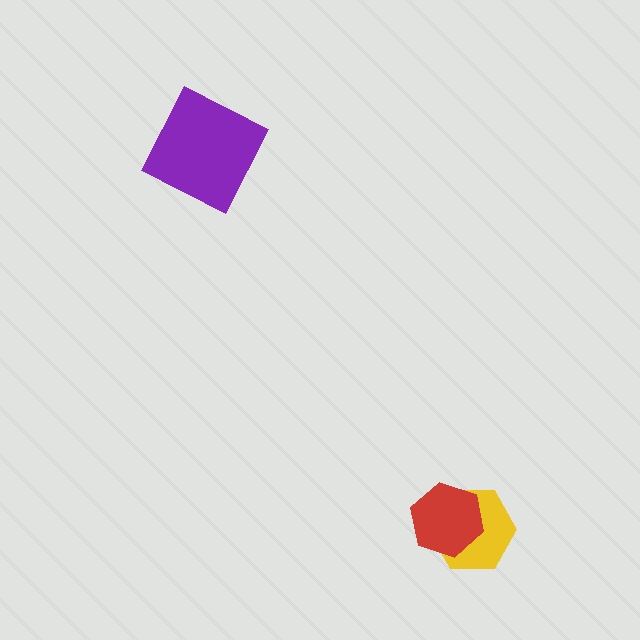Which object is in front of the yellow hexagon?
The red hexagon is in front of the yellow hexagon.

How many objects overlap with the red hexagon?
1 object overlaps with the red hexagon.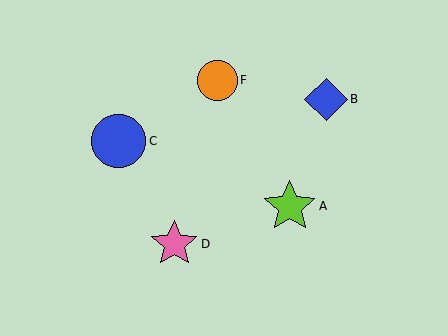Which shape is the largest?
The blue circle (labeled C) is the largest.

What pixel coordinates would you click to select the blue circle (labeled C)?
Click at (119, 141) to select the blue circle C.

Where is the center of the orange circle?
The center of the orange circle is at (217, 80).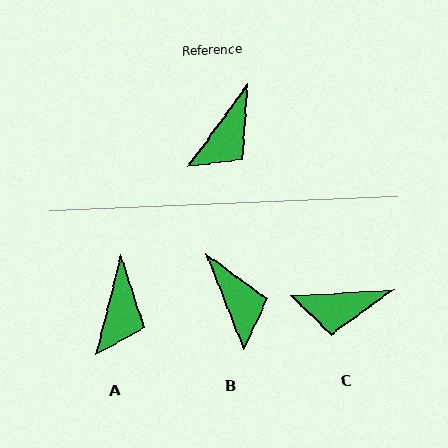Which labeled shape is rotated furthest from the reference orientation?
B, about 57 degrees away.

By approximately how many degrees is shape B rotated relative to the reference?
Approximately 57 degrees counter-clockwise.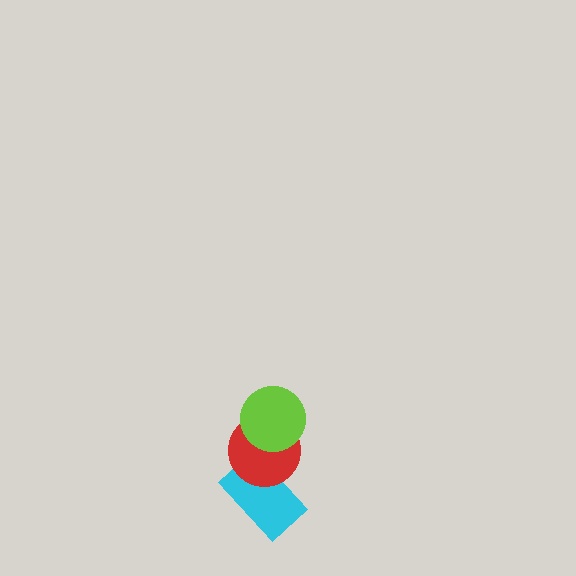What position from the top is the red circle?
The red circle is 2nd from the top.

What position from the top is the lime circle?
The lime circle is 1st from the top.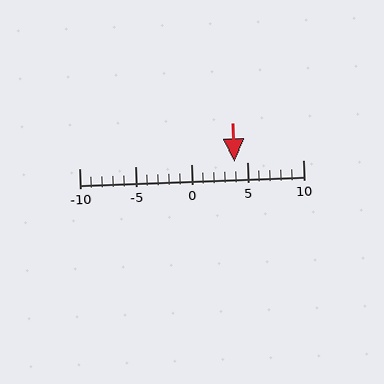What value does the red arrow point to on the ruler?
The red arrow points to approximately 4.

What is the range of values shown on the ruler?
The ruler shows values from -10 to 10.